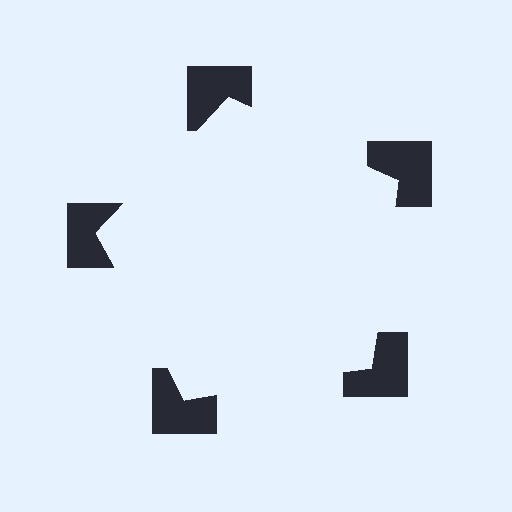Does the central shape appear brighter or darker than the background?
It typically appears slightly brighter than the background, even though no actual brightness change is drawn.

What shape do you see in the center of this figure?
An illusory pentagon — its edges are inferred from the aligned wedge cuts in the notched squares, not physically drawn.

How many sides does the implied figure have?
5 sides.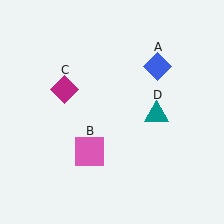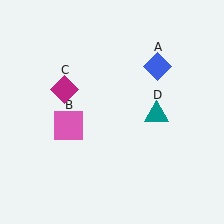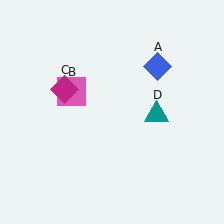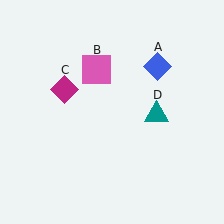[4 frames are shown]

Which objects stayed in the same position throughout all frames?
Blue diamond (object A) and magenta diamond (object C) and teal triangle (object D) remained stationary.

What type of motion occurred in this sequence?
The pink square (object B) rotated clockwise around the center of the scene.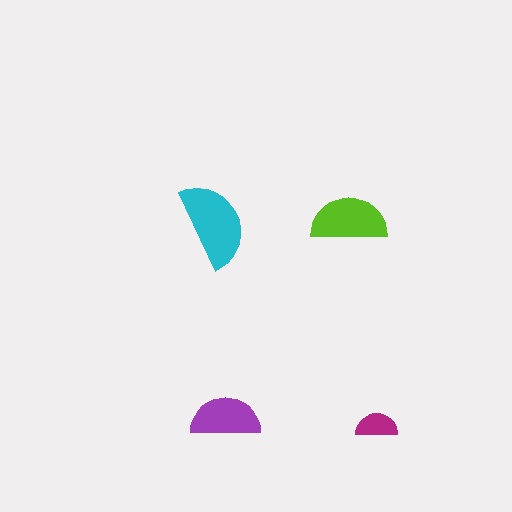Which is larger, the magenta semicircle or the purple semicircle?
The purple one.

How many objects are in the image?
There are 4 objects in the image.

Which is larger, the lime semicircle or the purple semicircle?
The lime one.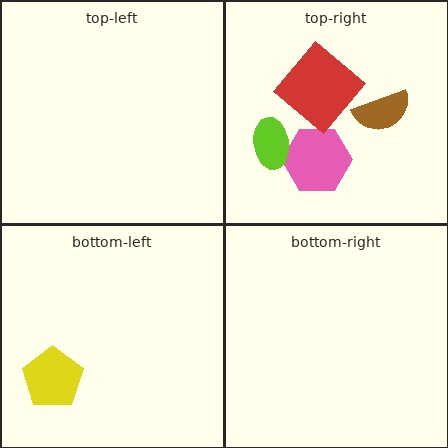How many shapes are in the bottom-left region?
1.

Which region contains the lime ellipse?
The top-right region.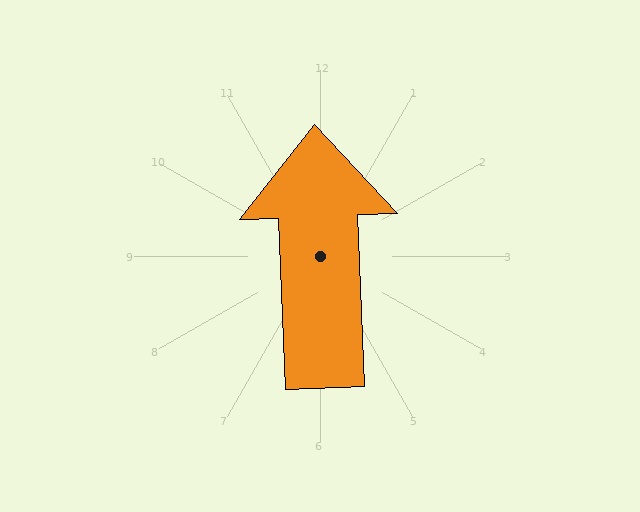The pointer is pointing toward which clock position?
Roughly 12 o'clock.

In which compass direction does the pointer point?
North.